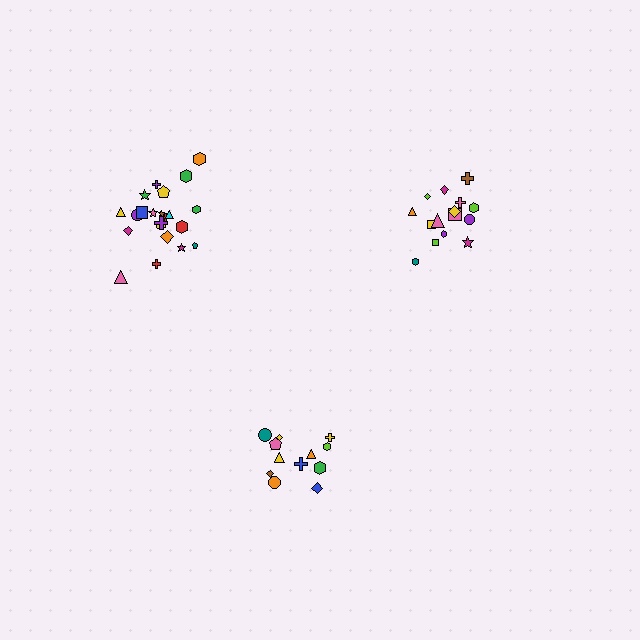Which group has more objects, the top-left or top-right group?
The top-left group.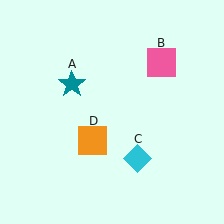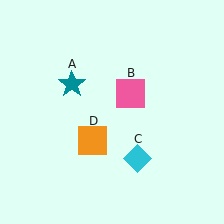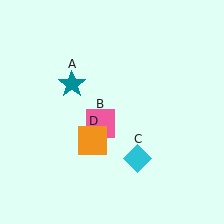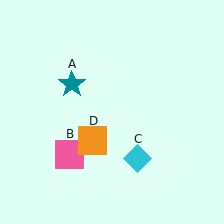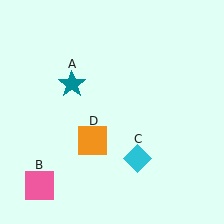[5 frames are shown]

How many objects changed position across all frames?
1 object changed position: pink square (object B).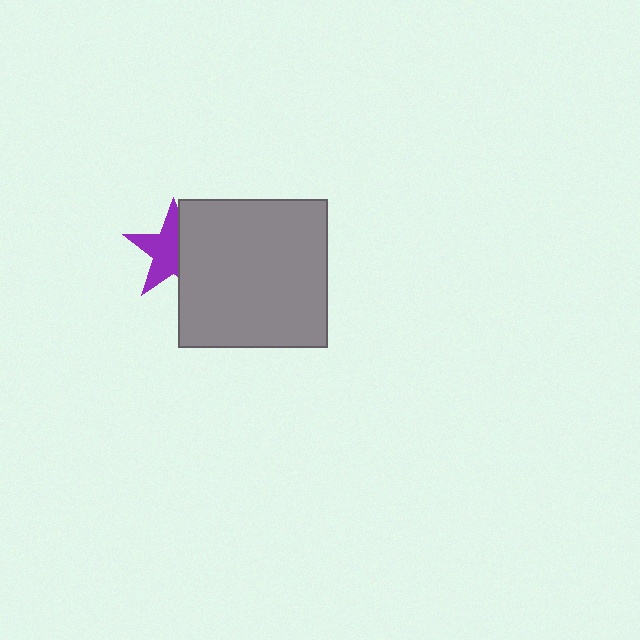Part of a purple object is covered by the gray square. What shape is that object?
It is a star.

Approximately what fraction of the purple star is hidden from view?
Roughly 43% of the purple star is hidden behind the gray square.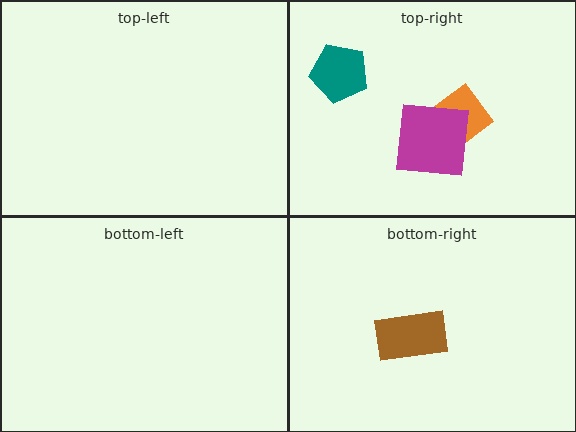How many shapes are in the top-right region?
3.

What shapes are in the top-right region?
The orange diamond, the magenta square, the teal pentagon.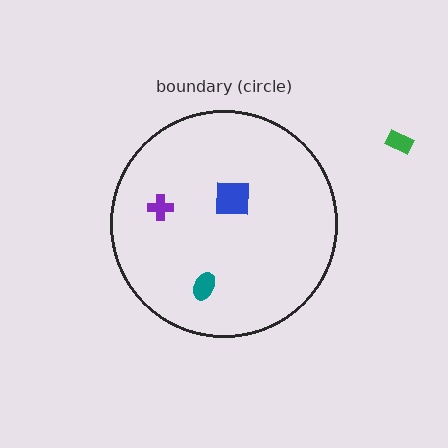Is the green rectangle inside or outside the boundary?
Outside.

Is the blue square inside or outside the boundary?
Inside.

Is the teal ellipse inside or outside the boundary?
Inside.